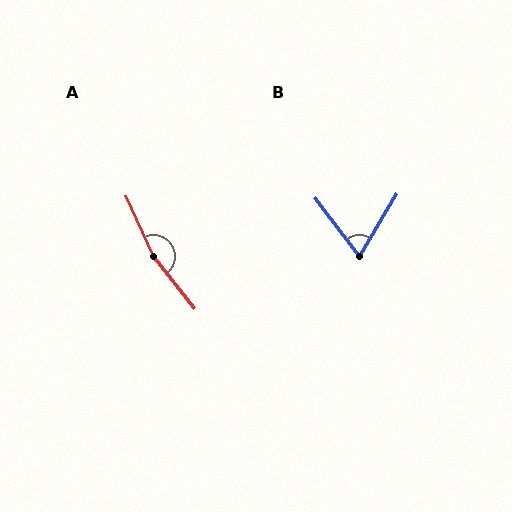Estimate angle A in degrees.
Approximately 166 degrees.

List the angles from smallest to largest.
B (68°), A (166°).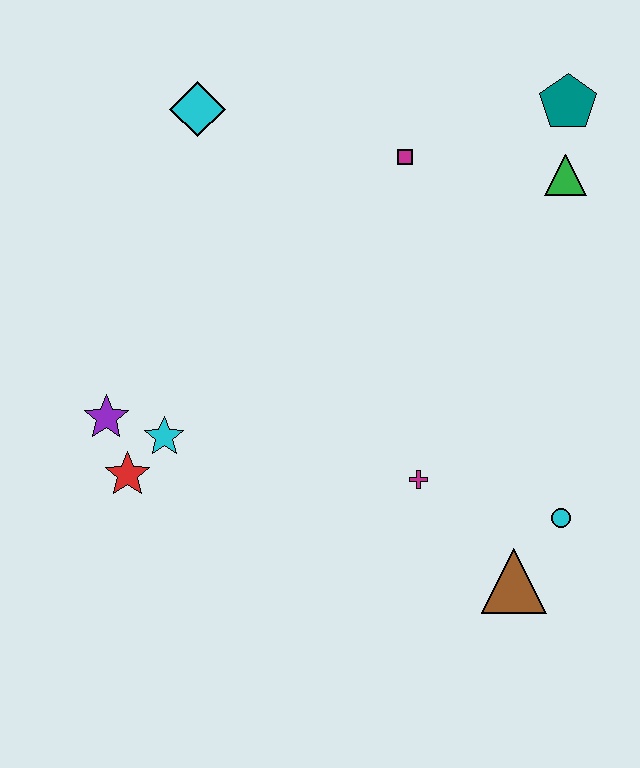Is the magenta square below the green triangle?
No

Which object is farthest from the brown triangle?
The cyan diamond is farthest from the brown triangle.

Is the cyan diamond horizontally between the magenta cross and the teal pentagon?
No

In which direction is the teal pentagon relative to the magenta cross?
The teal pentagon is above the magenta cross.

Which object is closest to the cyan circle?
The brown triangle is closest to the cyan circle.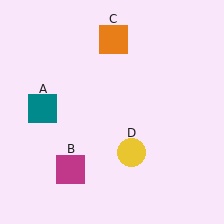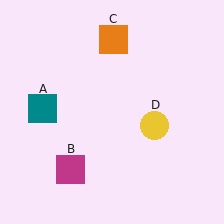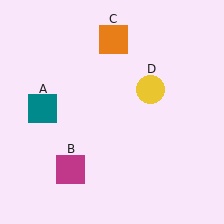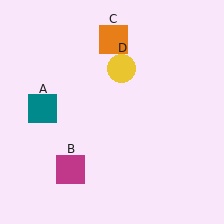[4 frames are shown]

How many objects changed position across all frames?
1 object changed position: yellow circle (object D).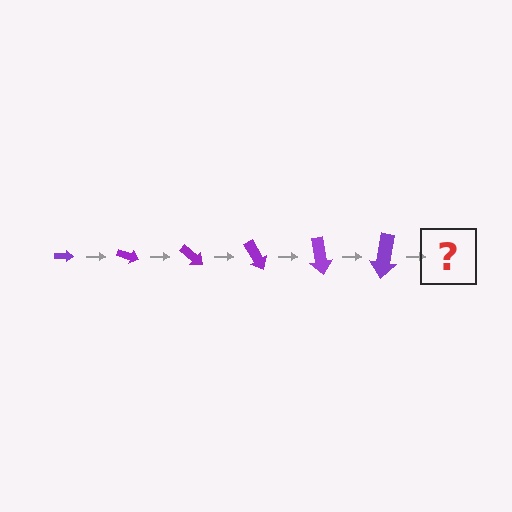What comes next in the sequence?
The next element should be an arrow, larger than the previous one and rotated 120 degrees from the start.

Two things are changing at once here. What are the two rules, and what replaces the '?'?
The two rules are that the arrow grows larger each step and it rotates 20 degrees each step. The '?' should be an arrow, larger than the previous one and rotated 120 degrees from the start.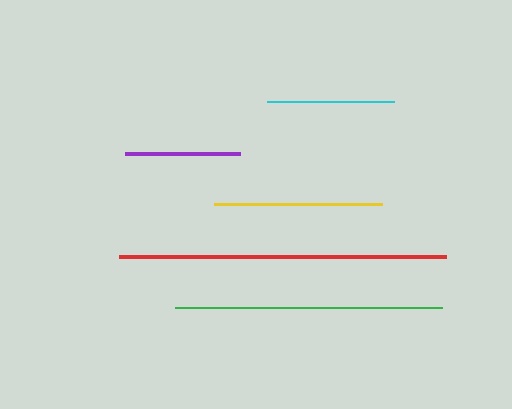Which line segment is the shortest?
The purple line is the shortest at approximately 115 pixels.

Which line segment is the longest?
The red line is the longest at approximately 327 pixels.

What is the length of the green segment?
The green segment is approximately 267 pixels long.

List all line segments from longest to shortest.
From longest to shortest: red, green, yellow, cyan, purple.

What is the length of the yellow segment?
The yellow segment is approximately 168 pixels long.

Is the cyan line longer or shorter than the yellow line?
The yellow line is longer than the cyan line.